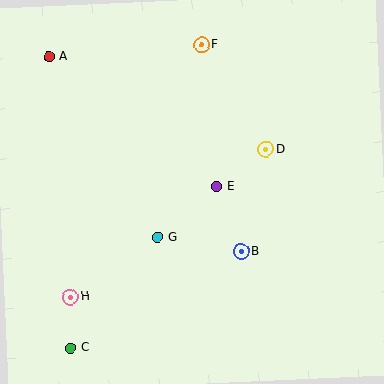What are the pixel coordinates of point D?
Point D is at (266, 149).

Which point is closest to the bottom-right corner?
Point B is closest to the bottom-right corner.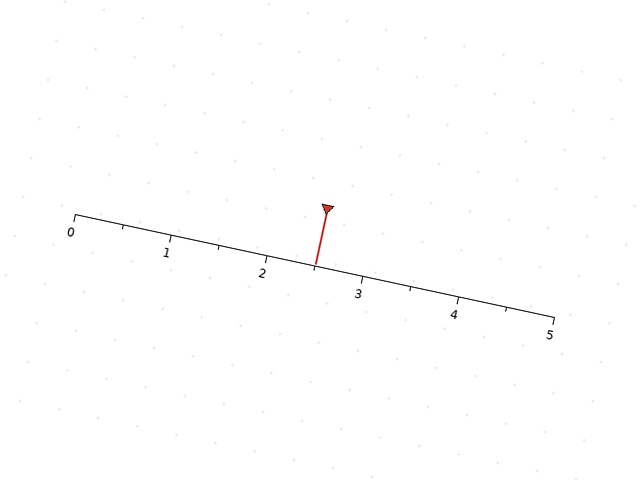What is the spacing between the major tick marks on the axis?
The major ticks are spaced 1 apart.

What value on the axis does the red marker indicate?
The marker indicates approximately 2.5.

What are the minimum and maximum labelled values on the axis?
The axis runs from 0 to 5.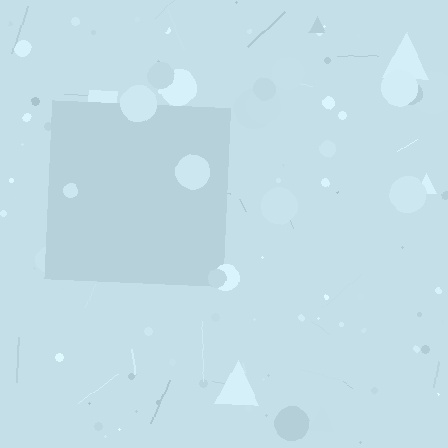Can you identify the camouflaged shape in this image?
The camouflaged shape is a square.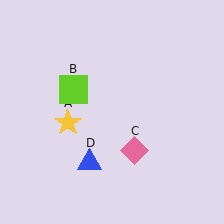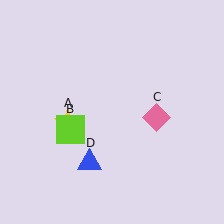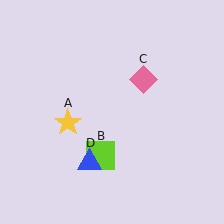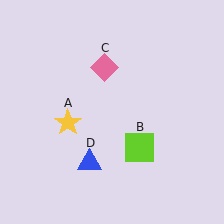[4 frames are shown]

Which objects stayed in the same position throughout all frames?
Yellow star (object A) and blue triangle (object D) remained stationary.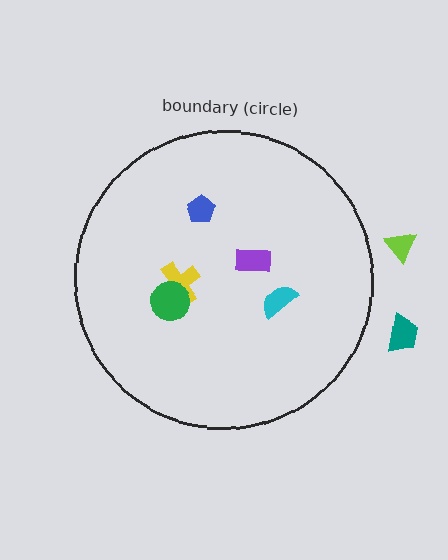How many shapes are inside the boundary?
5 inside, 2 outside.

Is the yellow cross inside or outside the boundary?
Inside.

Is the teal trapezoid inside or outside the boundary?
Outside.